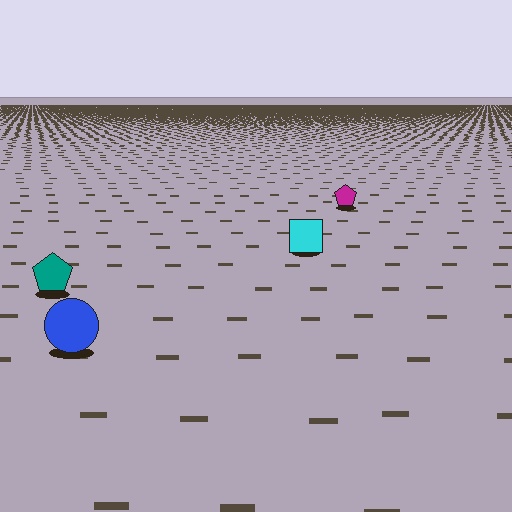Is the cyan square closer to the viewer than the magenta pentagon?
Yes. The cyan square is closer — you can tell from the texture gradient: the ground texture is coarser near it.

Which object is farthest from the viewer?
The magenta pentagon is farthest from the viewer. It appears smaller and the ground texture around it is denser.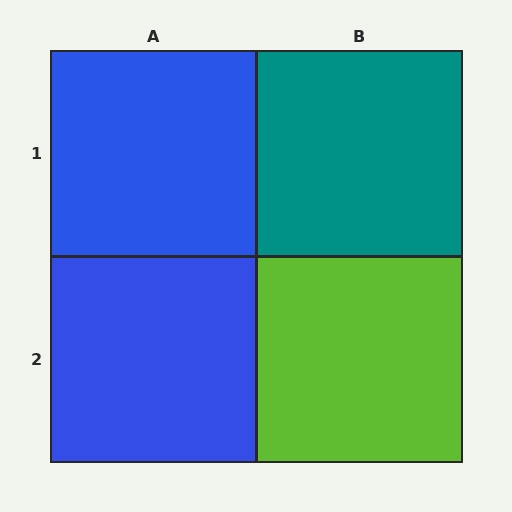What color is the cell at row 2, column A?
Blue.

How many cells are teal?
1 cell is teal.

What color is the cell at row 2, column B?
Lime.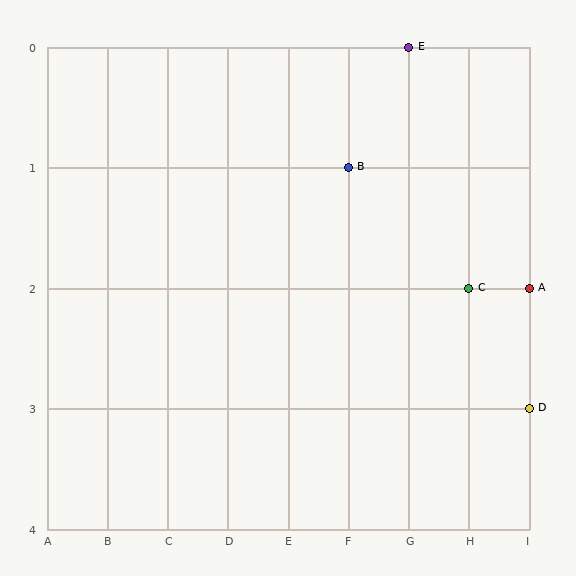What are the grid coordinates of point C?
Point C is at grid coordinates (H, 2).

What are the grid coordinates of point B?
Point B is at grid coordinates (F, 1).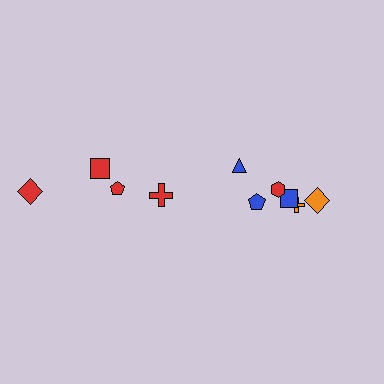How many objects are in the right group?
There are 6 objects.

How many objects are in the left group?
There are 4 objects.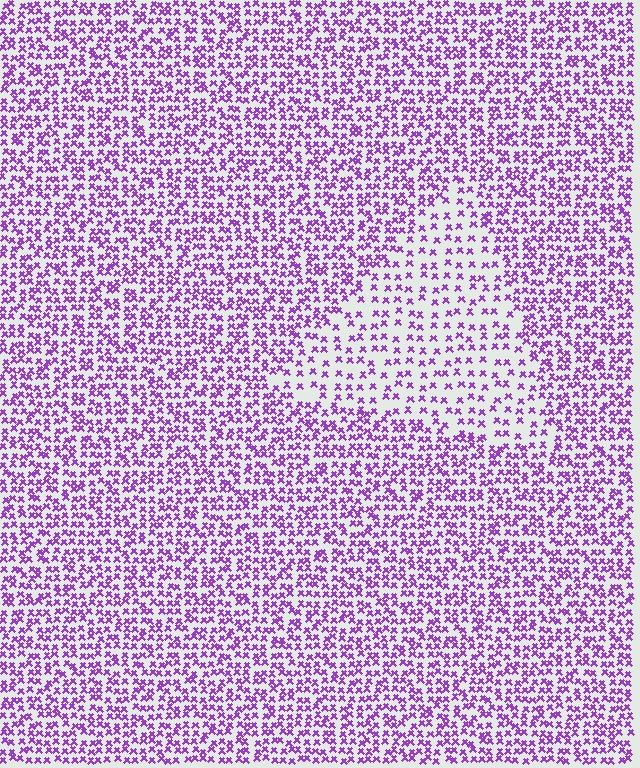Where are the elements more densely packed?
The elements are more densely packed outside the triangle boundary.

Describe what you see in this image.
The image contains small purple elements arranged at two different densities. A triangle-shaped region is visible where the elements are less densely packed than the surrounding area.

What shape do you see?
I see a triangle.